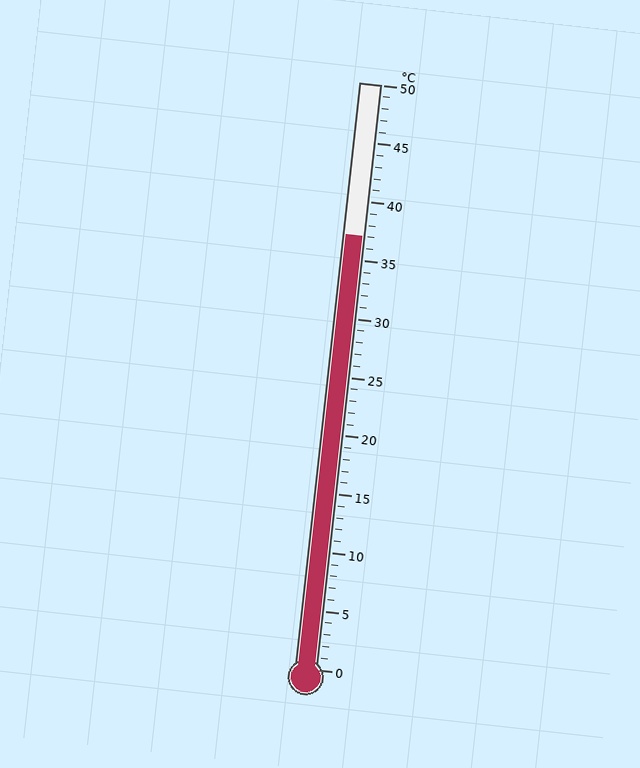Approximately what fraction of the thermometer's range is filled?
The thermometer is filled to approximately 75% of its range.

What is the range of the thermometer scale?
The thermometer scale ranges from 0°C to 50°C.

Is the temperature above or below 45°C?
The temperature is below 45°C.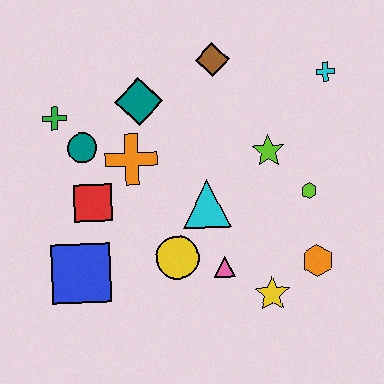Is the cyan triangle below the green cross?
Yes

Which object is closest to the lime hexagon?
The lime star is closest to the lime hexagon.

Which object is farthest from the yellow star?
The green cross is farthest from the yellow star.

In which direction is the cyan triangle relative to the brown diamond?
The cyan triangle is below the brown diamond.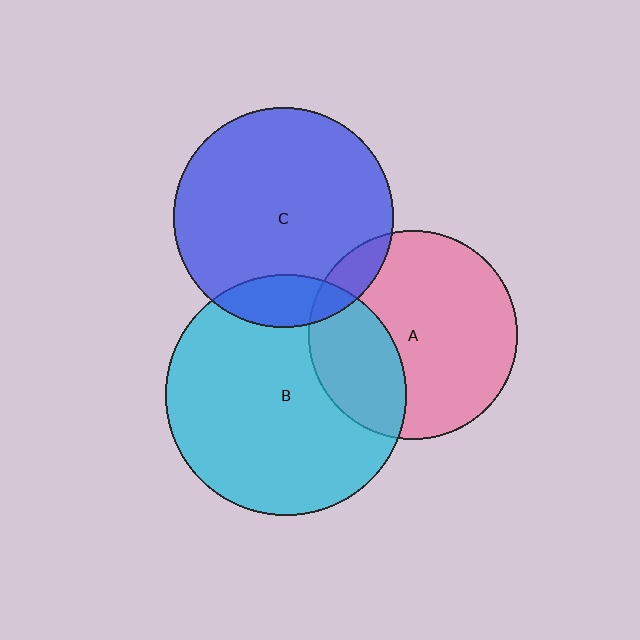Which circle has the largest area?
Circle B (cyan).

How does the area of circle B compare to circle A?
Approximately 1.3 times.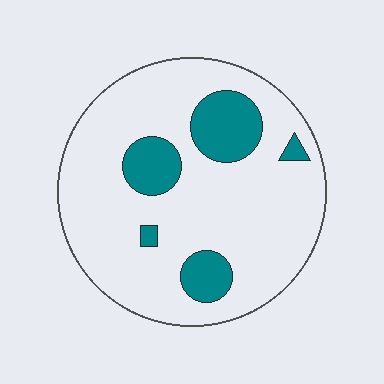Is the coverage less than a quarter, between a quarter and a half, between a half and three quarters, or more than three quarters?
Less than a quarter.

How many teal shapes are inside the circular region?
5.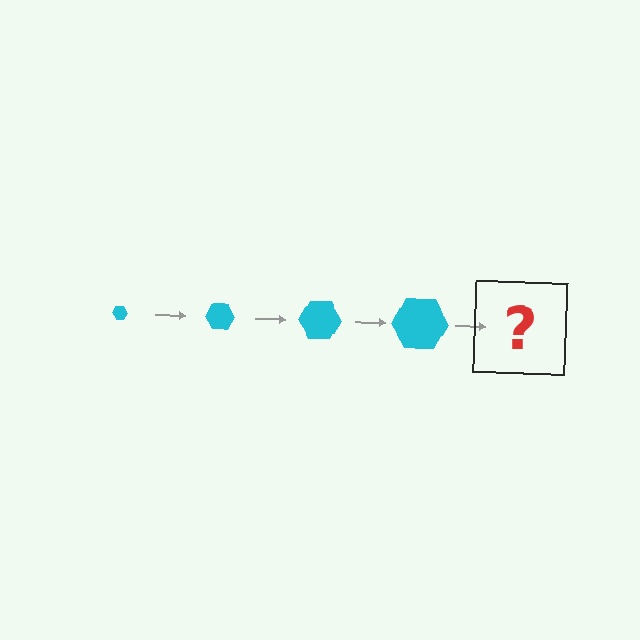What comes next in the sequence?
The next element should be a cyan hexagon, larger than the previous one.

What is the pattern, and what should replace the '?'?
The pattern is that the hexagon gets progressively larger each step. The '?' should be a cyan hexagon, larger than the previous one.